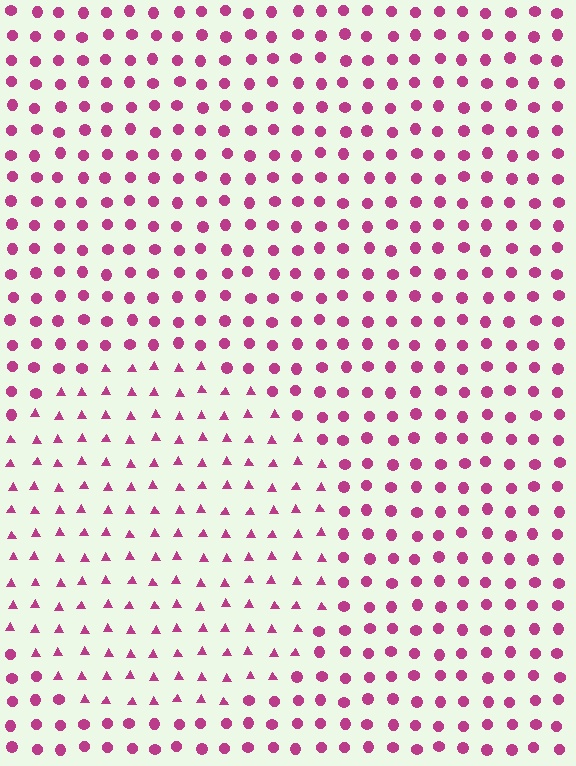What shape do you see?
I see a circle.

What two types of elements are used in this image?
The image uses triangles inside the circle region and circles outside it.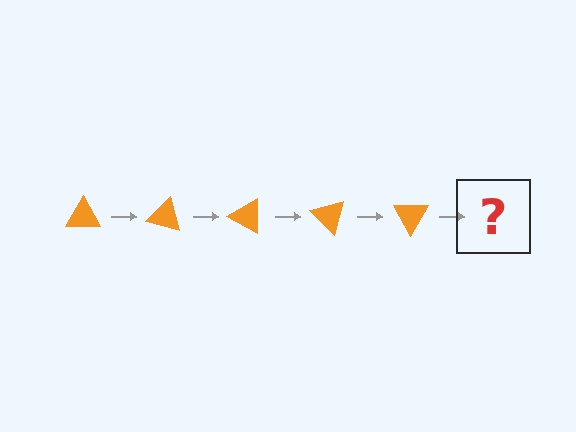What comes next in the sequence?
The next element should be an orange triangle rotated 75 degrees.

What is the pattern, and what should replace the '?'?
The pattern is that the triangle rotates 15 degrees each step. The '?' should be an orange triangle rotated 75 degrees.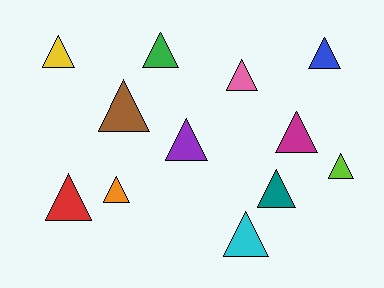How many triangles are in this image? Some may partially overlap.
There are 12 triangles.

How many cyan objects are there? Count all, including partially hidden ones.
There is 1 cyan object.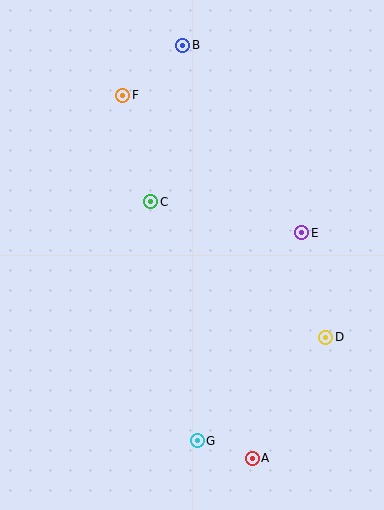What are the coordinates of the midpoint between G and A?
The midpoint between G and A is at (225, 449).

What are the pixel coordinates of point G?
Point G is at (197, 441).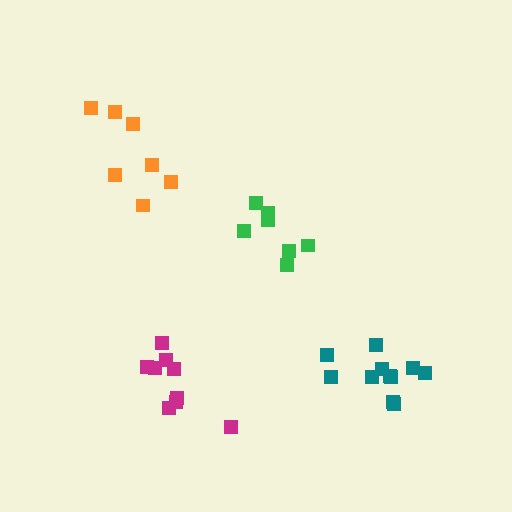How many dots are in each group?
Group 1: 11 dots, Group 2: 7 dots, Group 3: 9 dots, Group 4: 7 dots (34 total).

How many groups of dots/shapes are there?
There are 4 groups.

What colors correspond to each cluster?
The clusters are colored: teal, orange, magenta, green.